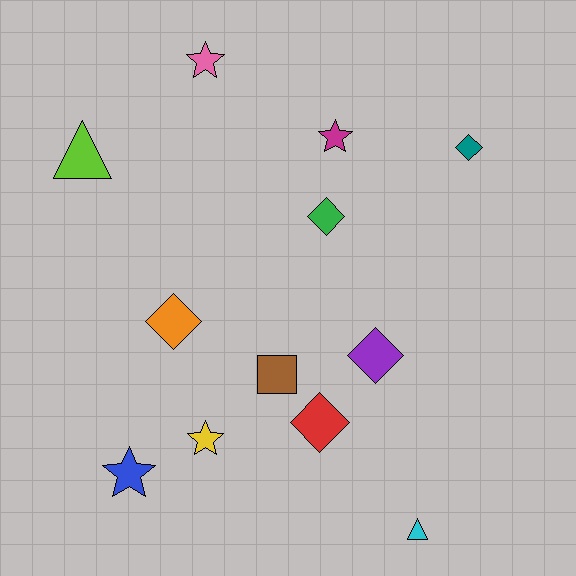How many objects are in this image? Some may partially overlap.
There are 12 objects.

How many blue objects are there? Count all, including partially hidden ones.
There is 1 blue object.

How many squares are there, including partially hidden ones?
There is 1 square.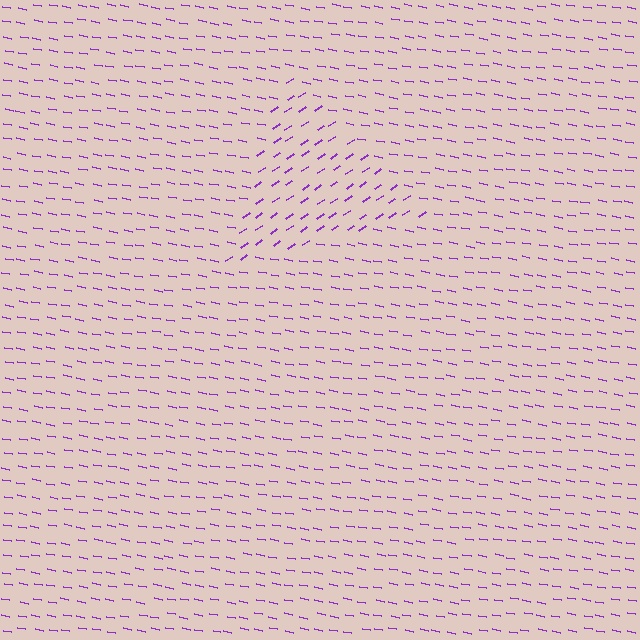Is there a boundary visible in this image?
Yes, there is a texture boundary formed by a change in line orientation.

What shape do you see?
I see a triangle.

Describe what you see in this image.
The image is filled with small purple line segments. A triangle region in the image has lines oriented differently from the surrounding lines, creating a visible texture boundary.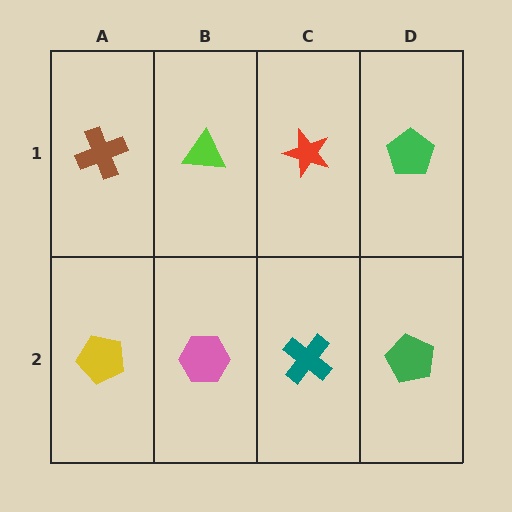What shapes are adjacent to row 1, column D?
A green pentagon (row 2, column D), a red star (row 1, column C).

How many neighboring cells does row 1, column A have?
2.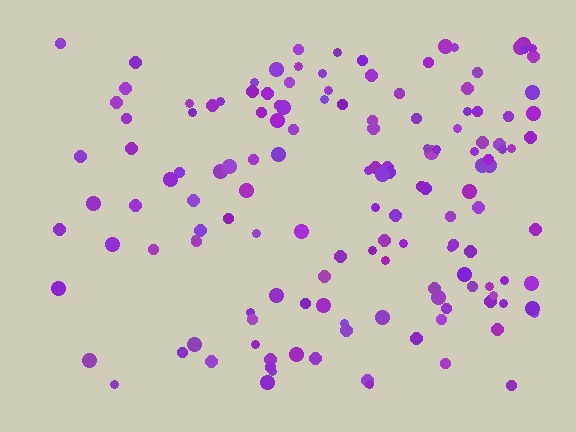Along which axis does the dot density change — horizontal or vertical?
Horizontal.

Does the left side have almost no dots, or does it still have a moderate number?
Still a moderate number, just noticeably fewer than the right.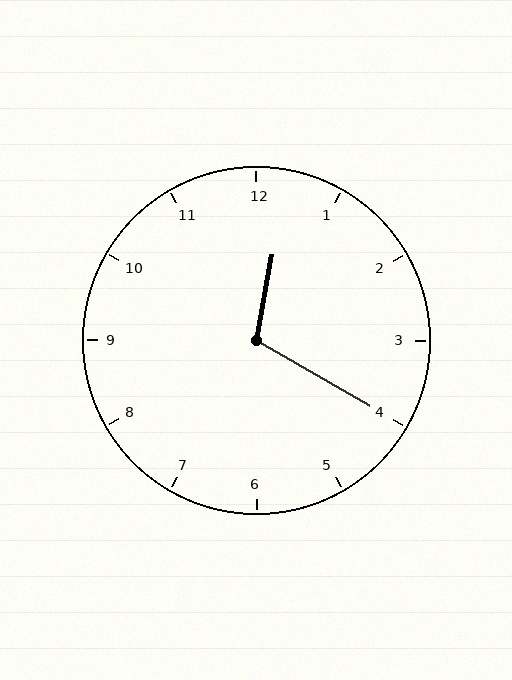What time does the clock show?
12:20.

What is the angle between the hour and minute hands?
Approximately 110 degrees.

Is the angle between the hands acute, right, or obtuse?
It is obtuse.